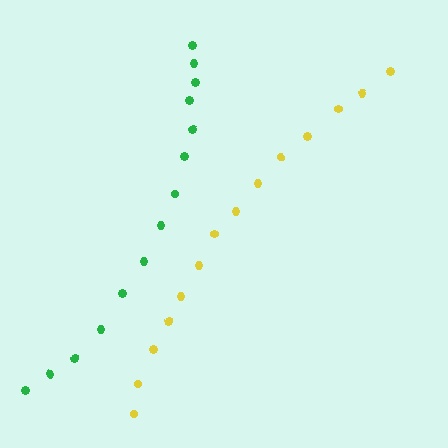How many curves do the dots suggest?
There are 2 distinct paths.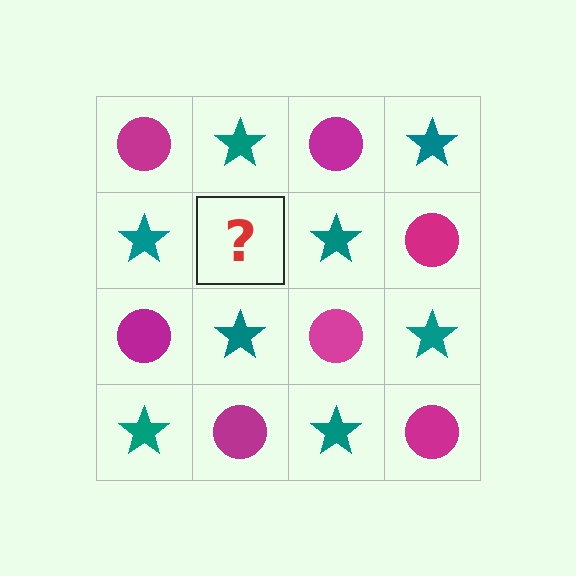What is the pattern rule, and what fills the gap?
The rule is that it alternates magenta circle and teal star in a checkerboard pattern. The gap should be filled with a magenta circle.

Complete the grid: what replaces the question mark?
The question mark should be replaced with a magenta circle.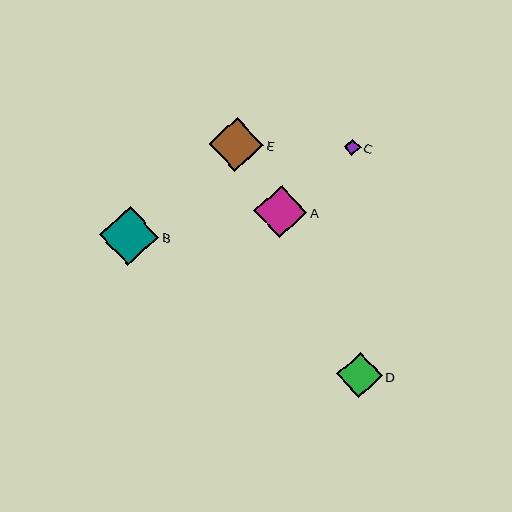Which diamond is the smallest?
Diamond C is the smallest with a size of approximately 16 pixels.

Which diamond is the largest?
Diamond B is the largest with a size of approximately 59 pixels.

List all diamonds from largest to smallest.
From largest to smallest: B, E, A, D, C.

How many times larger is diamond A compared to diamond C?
Diamond A is approximately 3.2 times the size of diamond C.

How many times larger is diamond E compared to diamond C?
Diamond E is approximately 3.3 times the size of diamond C.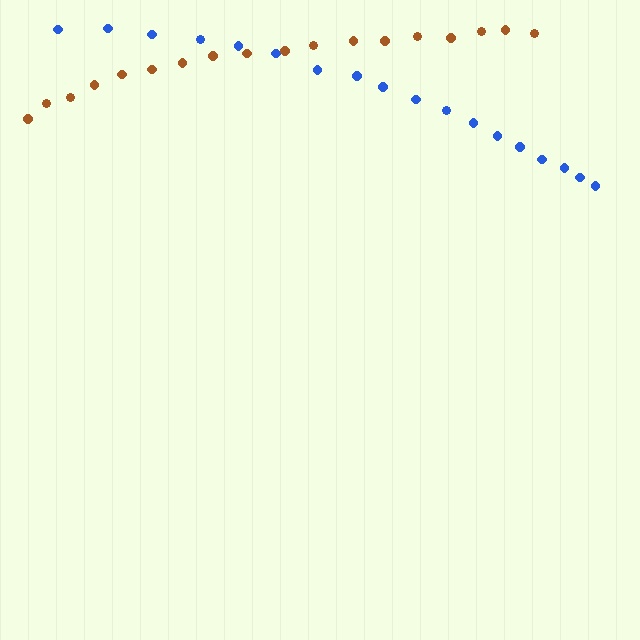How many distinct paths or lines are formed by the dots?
There are 2 distinct paths.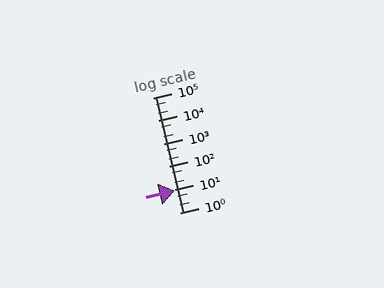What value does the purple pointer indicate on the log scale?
The pointer indicates approximately 9.4.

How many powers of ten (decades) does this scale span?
The scale spans 5 decades, from 1 to 100000.